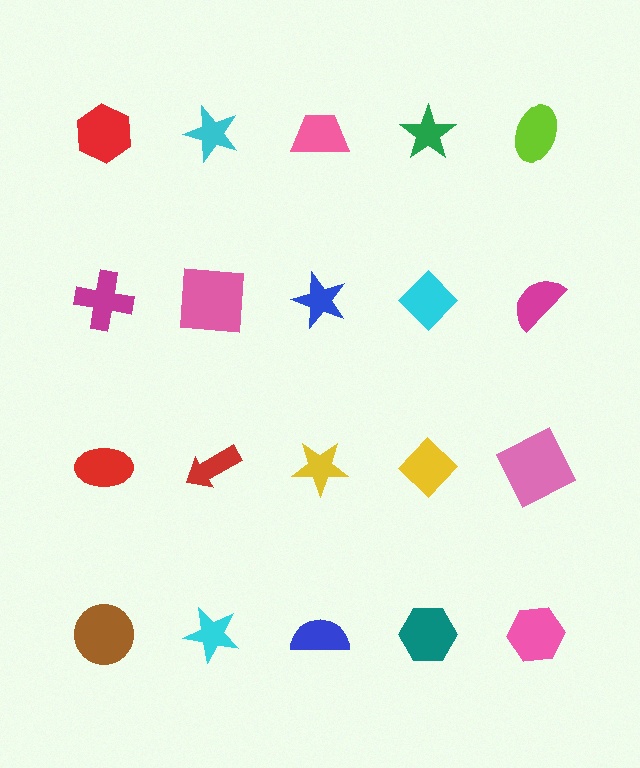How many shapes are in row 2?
5 shapes.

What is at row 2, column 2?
A pink square.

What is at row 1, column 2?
A cyan star.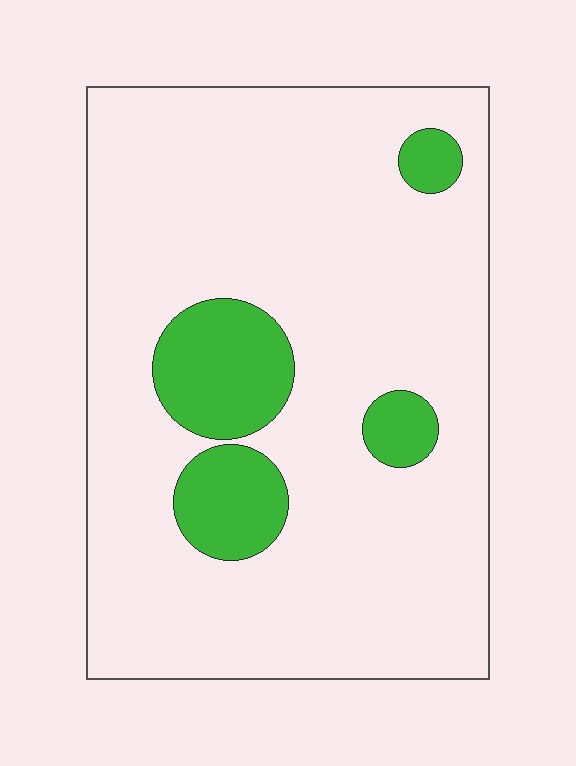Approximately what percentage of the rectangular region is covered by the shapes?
Approximately 15%.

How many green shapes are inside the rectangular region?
4.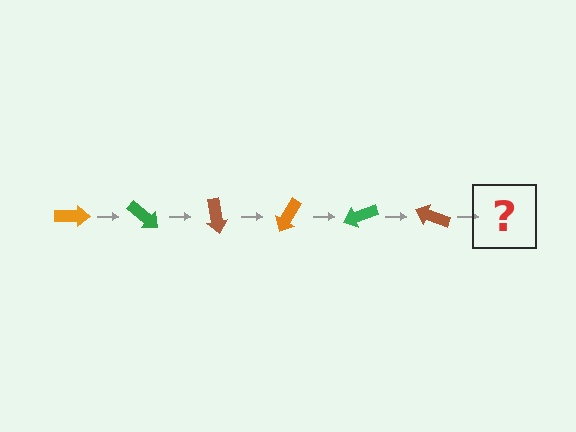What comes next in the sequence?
The next element should be an orange arrow, rotated 240 degrees from the start.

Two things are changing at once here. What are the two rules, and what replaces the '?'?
The two rules are that it rotates 40 degrees each step and the color cycles through orange, green, and brown. The '?' should be an orange arrow, rotated 240 degrees from the start.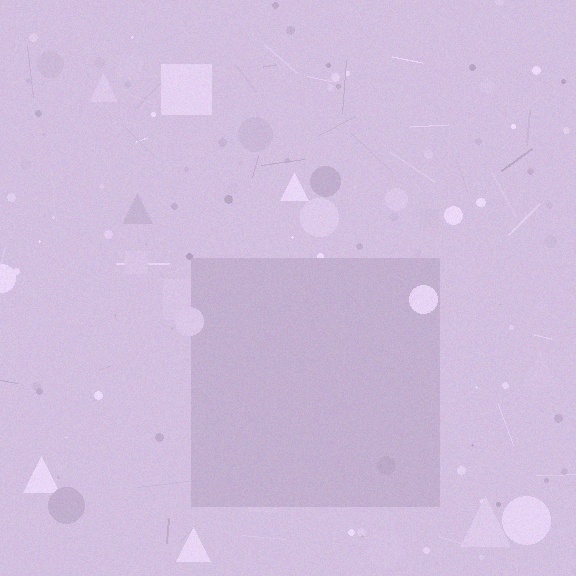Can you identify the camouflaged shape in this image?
The camouflaged shape is a square.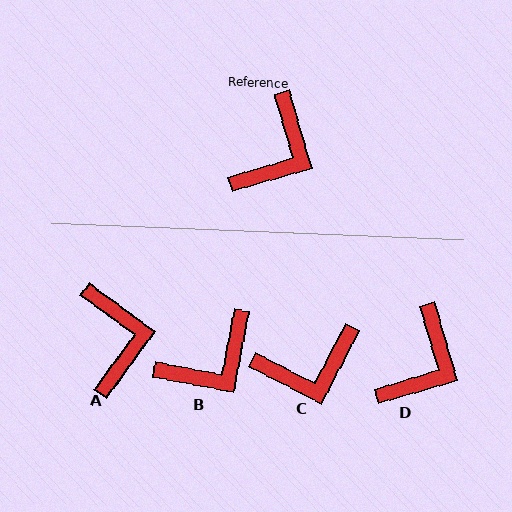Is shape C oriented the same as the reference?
No, it is off by about 43 degrees.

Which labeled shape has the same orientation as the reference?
D.